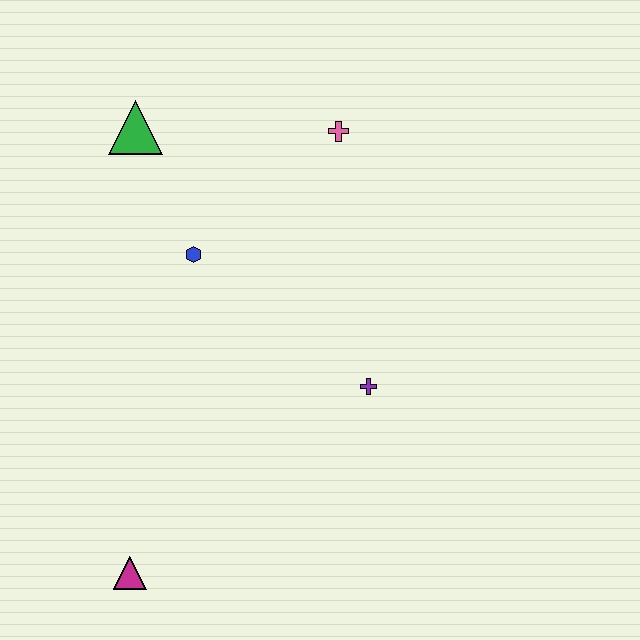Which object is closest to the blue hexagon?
The green triangle is closest to the blue hexagon.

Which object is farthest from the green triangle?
The magenta triangle is farthest from the green triangle.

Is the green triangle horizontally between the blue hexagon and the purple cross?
No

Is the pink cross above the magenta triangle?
Yes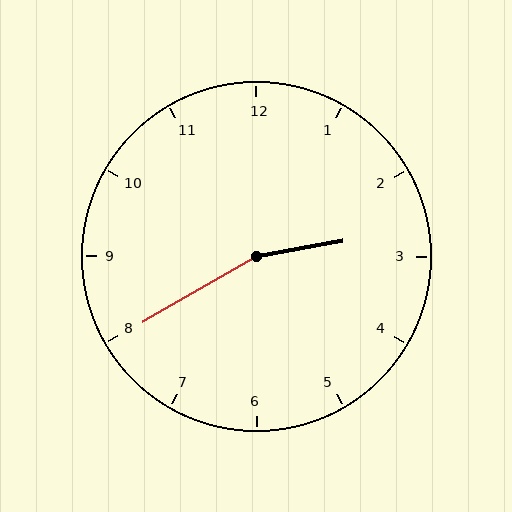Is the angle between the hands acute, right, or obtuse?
It is obtuse.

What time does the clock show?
2:40.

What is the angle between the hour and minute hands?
Approximately 160 degrees.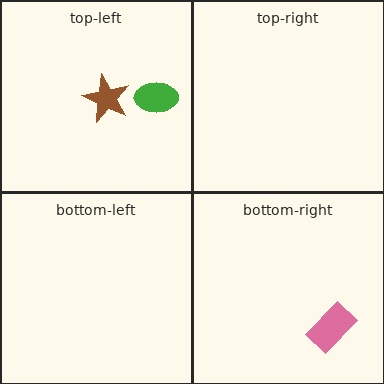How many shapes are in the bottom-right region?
1.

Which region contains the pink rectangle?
The bottom-right region.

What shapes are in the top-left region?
The brown star, the green ellipse.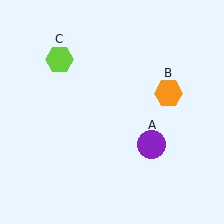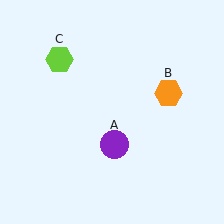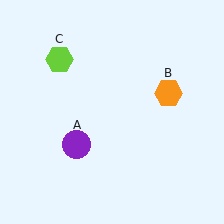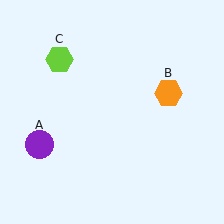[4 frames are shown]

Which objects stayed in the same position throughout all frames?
Orange hexagon (object B) and lime hexagon (object C) remained stationary.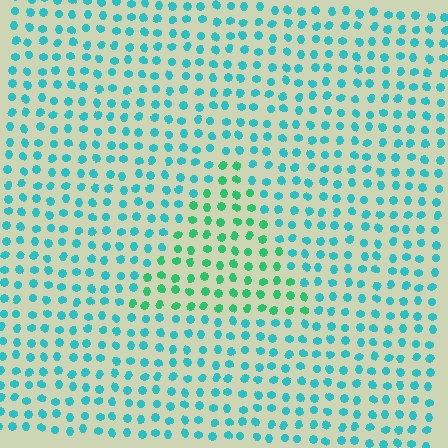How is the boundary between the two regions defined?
The boundary is defined purely by a slight shift in hue (about 35 degrees). Spacing, size, and orientation are identical on both sides.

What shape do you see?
I see a triangle.